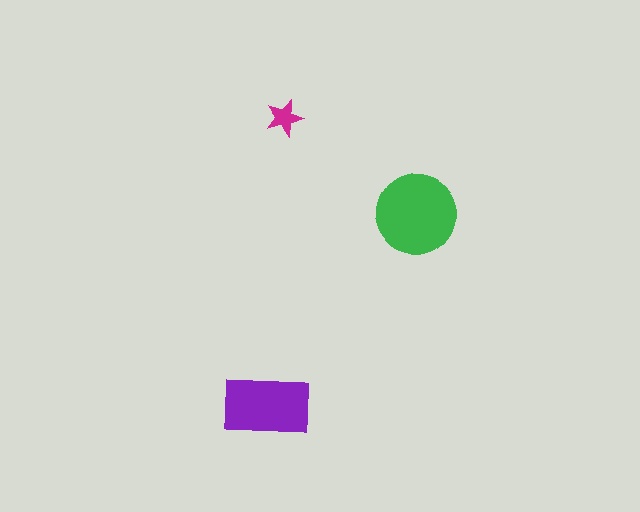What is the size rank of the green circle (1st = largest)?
1st.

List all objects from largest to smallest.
The green circle, the purple rectangle, the magenta star.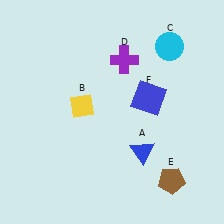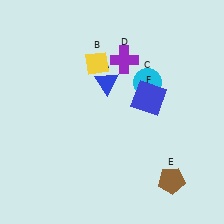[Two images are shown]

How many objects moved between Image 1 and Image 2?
3 objects moved between the two images.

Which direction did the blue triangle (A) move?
The blue triangle (A) moved up.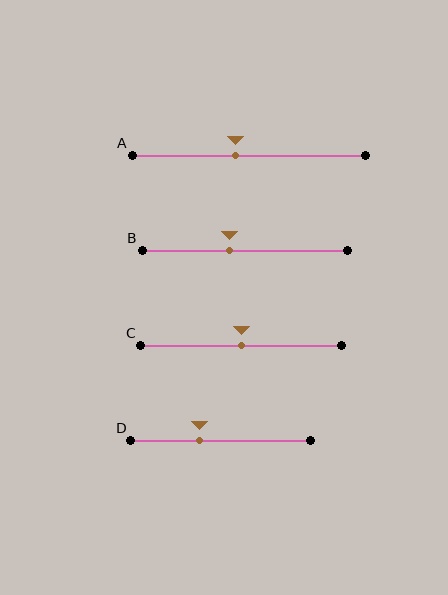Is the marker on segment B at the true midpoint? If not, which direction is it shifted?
No, the marker on segment B is shifted to the left by about 7% of the segment length.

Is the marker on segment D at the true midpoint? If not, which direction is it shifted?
No, the marker on segment D is shifted to the left by about 12% of the segment length.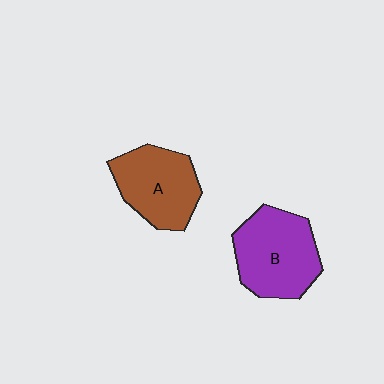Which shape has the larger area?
Shape B (purple).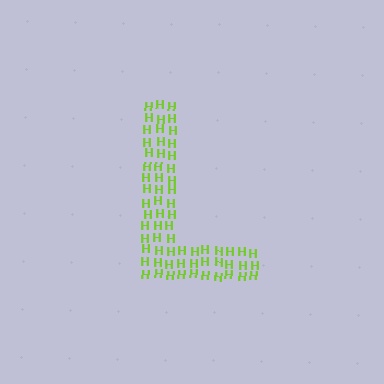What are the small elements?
The small elements are letter H's.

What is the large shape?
The large shape is the letter L.